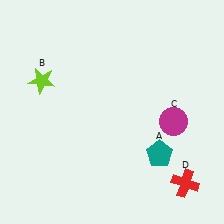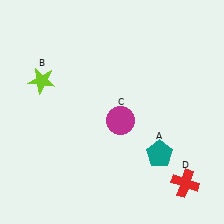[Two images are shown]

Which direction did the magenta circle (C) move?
The magenta circle (C) moved left.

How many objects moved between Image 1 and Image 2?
1 object moved between the two images.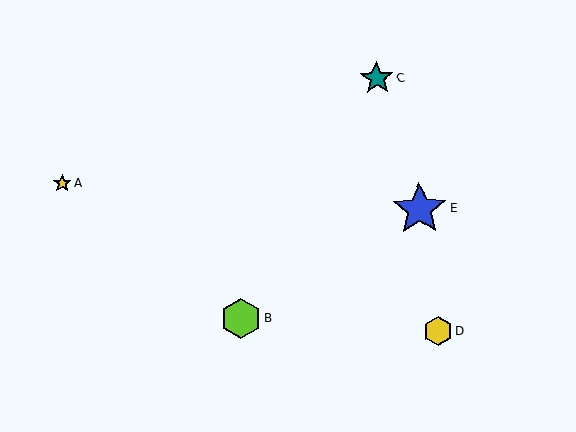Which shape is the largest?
The blue star (labeled E) is the largest.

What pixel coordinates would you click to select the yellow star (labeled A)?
Click at (63, 183) to select the yellow star A.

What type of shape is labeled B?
Shape B is a lime hexagon.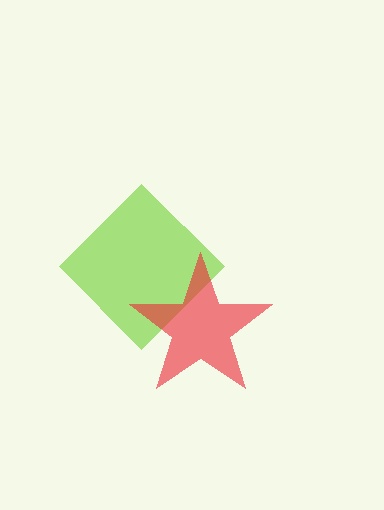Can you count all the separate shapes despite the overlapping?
Yes, there are 2 separate shapes.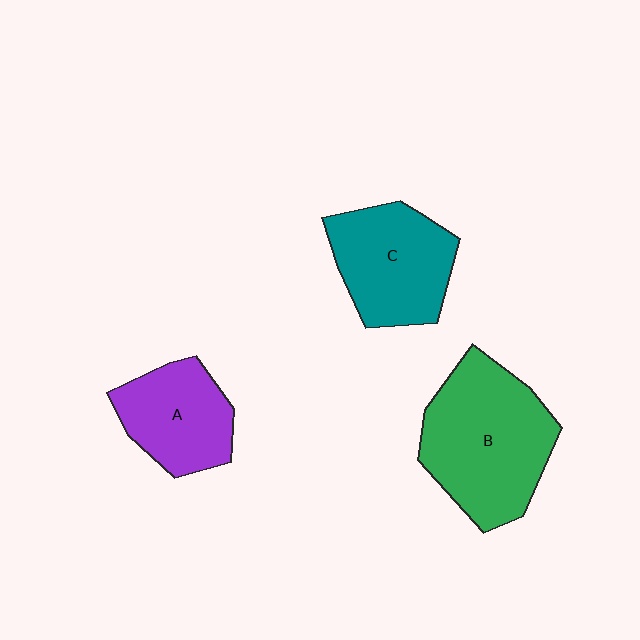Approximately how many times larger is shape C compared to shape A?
Approximately 1.2 times.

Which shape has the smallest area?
Shape A (purple).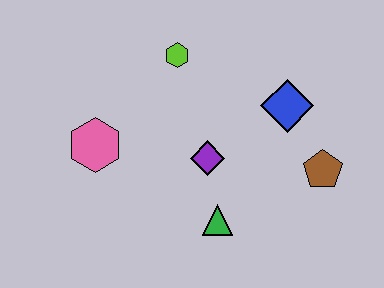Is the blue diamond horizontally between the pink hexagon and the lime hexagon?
No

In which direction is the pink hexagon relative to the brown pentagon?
The pink hexagon is to the left of the brown pentagon.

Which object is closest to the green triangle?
The purple diamond is closest to the green triangle.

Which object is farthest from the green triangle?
The lime hexagon is farthest from the green triangle.